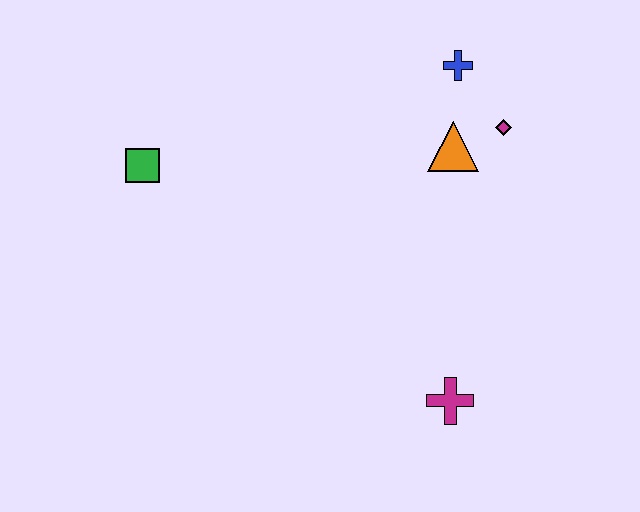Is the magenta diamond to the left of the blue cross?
No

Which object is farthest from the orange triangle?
The green square is farthest from the orange triangle.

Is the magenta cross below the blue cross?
Yes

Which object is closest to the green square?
The orange triangle is closest to the green square.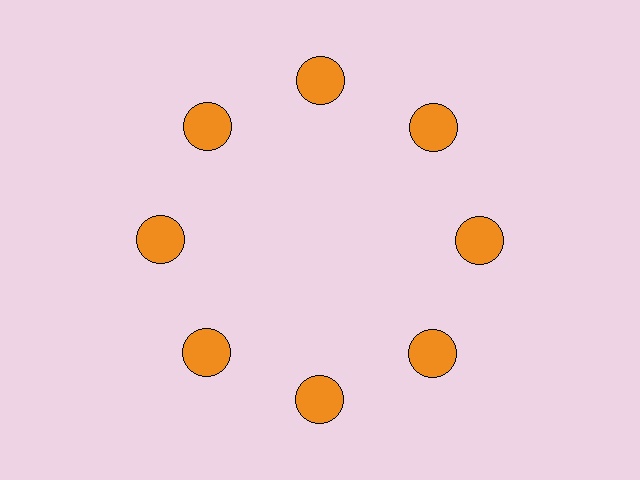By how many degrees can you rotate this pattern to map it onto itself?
The pattern maps onto itself every 45 degrees of rotation.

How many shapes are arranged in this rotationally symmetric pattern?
There are 8 shapes, arranged in 8 groups of 1.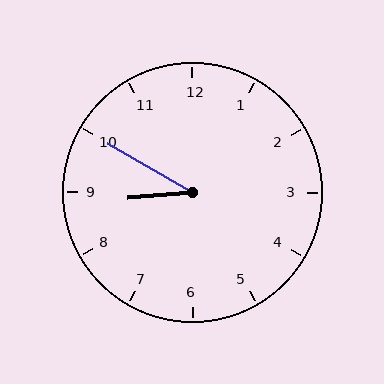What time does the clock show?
8:50.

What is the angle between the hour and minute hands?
Approximately 35 degrees.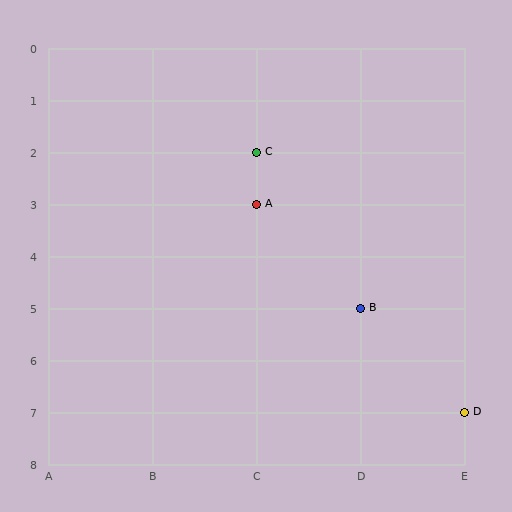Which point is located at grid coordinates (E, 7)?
Point D is at (E, 7).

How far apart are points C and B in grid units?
Points C and B are 1 column and 3 rows apart (about 3.2 grid units diagonally).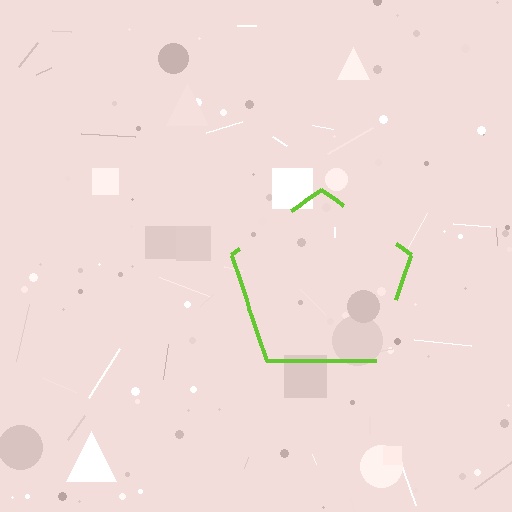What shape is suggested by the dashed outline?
The dashed outline suggests a pentagon.